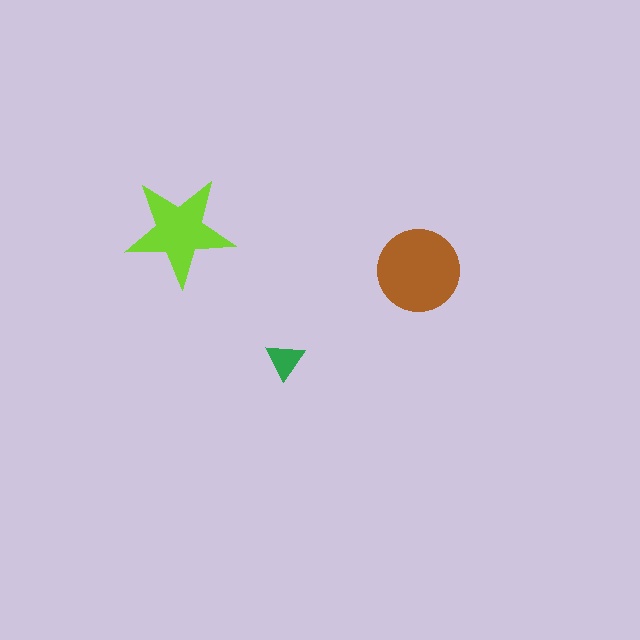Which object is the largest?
The brown circle.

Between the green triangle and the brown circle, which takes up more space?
The brown circle.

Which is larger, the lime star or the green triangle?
The lime star.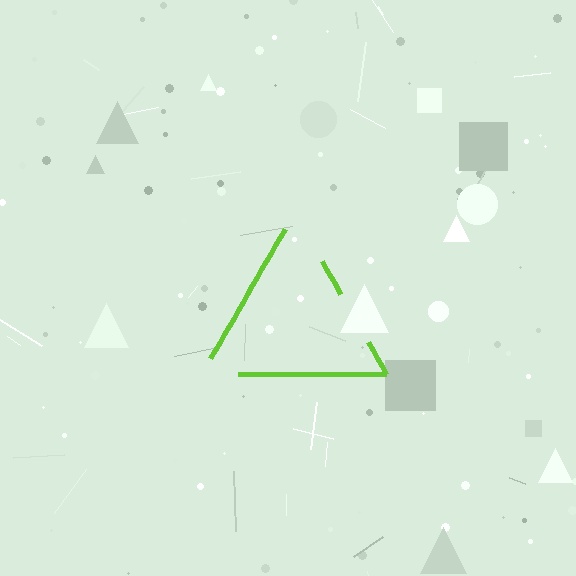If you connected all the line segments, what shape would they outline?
They would outline a triangle.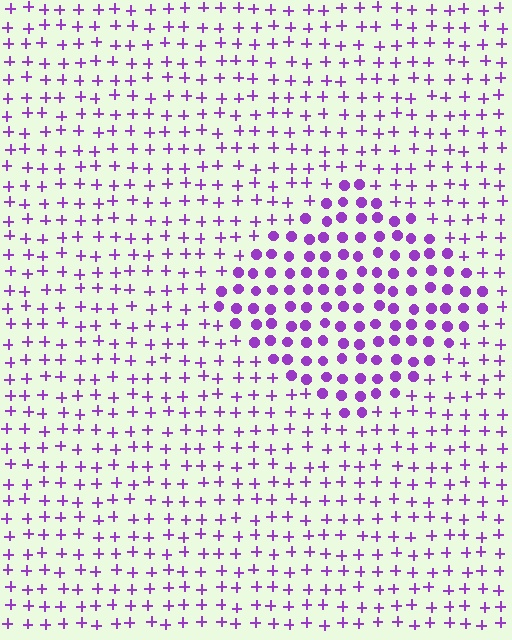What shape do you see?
I see a diamond.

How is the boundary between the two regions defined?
The boundary is defined by a change in element shape: circles inside vs. plus signs outside. All elements share the same color and spacing.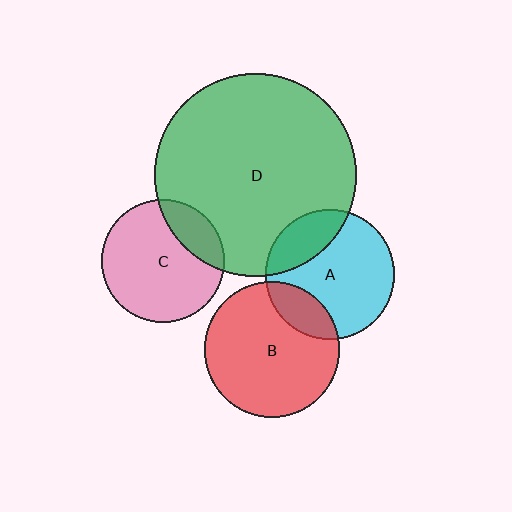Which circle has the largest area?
Circle D (green).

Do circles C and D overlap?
Yes.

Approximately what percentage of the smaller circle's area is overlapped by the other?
Approximately 20%.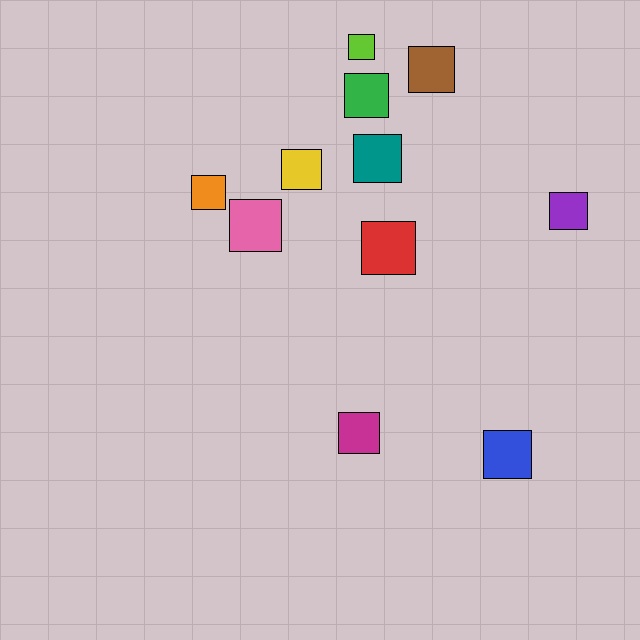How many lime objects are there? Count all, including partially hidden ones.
There is 1 lime object.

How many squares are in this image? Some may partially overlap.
There are 11 squares.